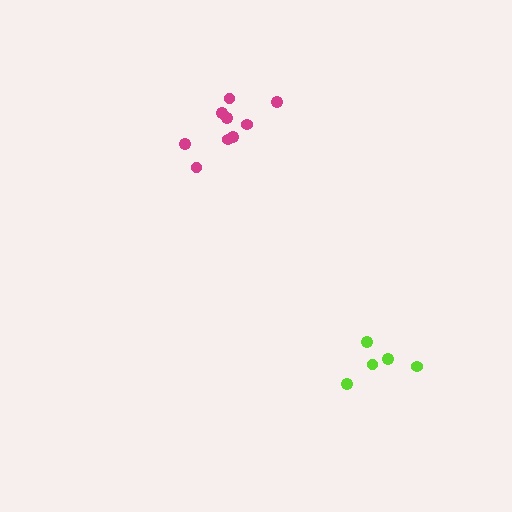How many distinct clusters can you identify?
There are 2 distinct clusters.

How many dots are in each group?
Group 1: 5 dots, Group 2: 9 dots (14 total).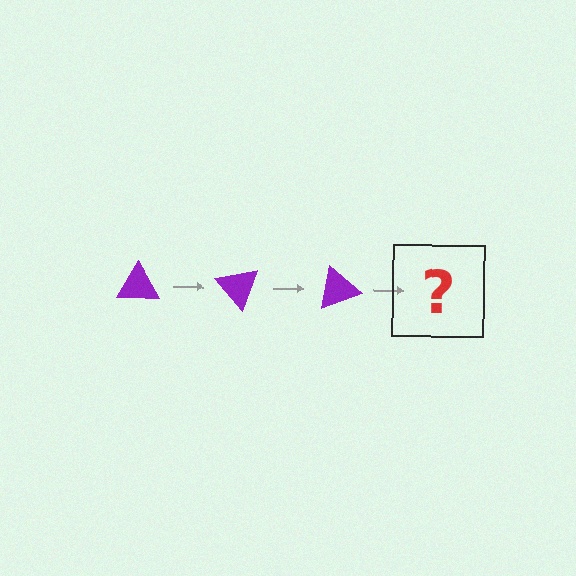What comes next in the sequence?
The next element should be a purple triangle rotated 150 degrees.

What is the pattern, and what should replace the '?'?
The pattern is that the triangle rotates 50 degrees each step. The '?' should be a purple triangle rotated 150 degrees.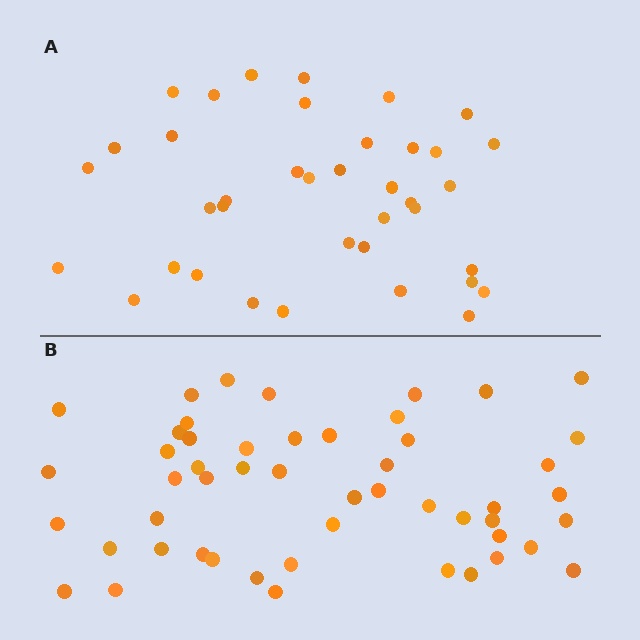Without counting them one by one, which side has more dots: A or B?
Region B (the bottom region) has more dots.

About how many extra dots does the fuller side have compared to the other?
Region B has approximately 15 more dots than region A.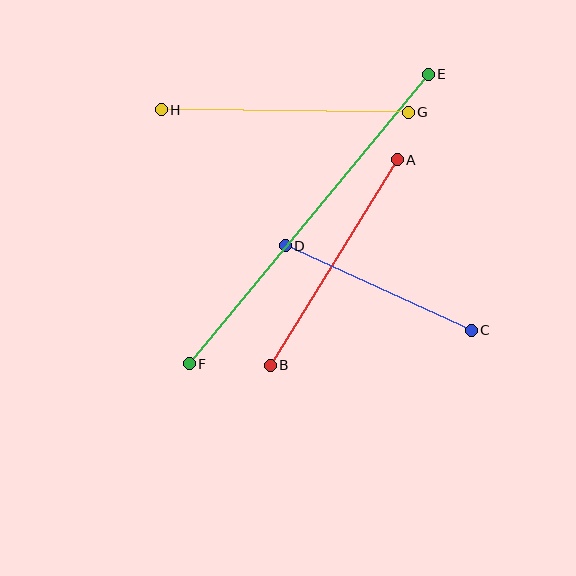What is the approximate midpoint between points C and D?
The midpoint is at approximately (378, 288) pixels.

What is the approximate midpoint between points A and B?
The midpoint is at approximately (334, 263) pixels.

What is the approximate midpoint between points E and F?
The midpoint is at approximately (309, 219) pixels.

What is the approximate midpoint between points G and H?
The midpoint is at approximately (285, 111) pixels.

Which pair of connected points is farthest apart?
Points E and F are farthest apart.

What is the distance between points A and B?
The distance is approximately 241 pixels.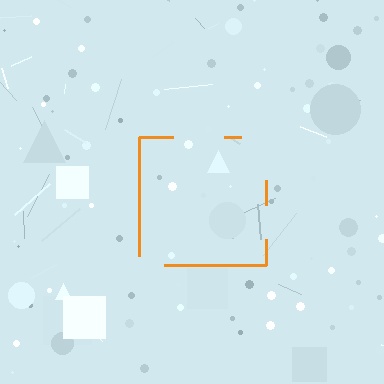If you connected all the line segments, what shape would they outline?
They would outline a square.